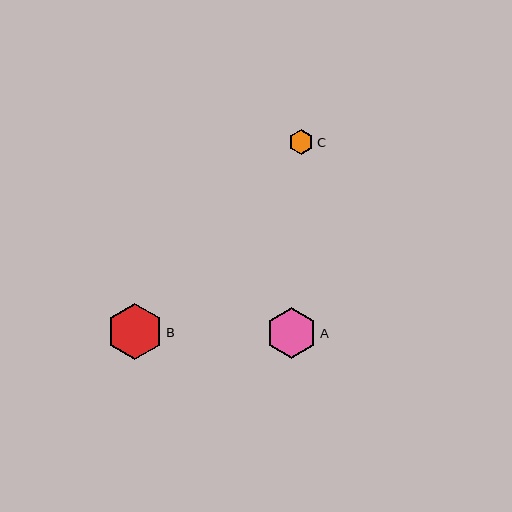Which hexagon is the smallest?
Hexagon C is the smallest with a size of approximately 25 pixels.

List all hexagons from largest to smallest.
From largest to smallest: B, A, C.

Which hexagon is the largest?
Hexagon B is the largest with a size of approximately 56 pixels.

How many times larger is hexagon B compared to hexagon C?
Hexagon B is approximately 2.2 times the size of hexagon C.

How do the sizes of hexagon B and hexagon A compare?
Hexagon B and hexagon A are approximately the same size.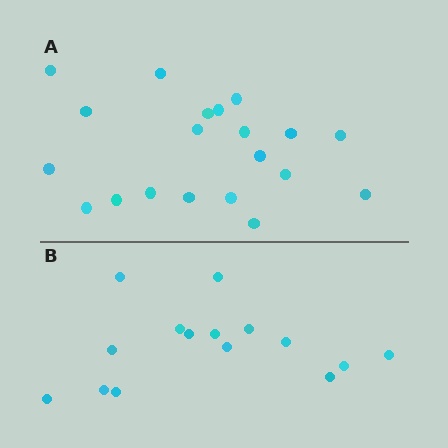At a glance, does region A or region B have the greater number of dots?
Region A (the top region) has more dots.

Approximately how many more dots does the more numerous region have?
Region A has about 5 more dots than region B.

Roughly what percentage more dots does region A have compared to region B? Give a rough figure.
About 35% more.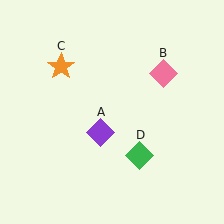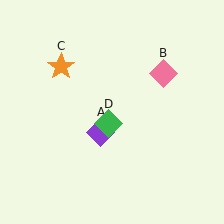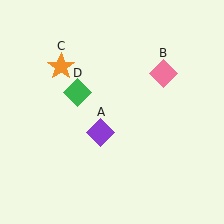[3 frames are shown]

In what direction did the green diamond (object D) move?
The green diamond (object D) moved up and to the left.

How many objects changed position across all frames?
1 object changed position: green diamond (object D).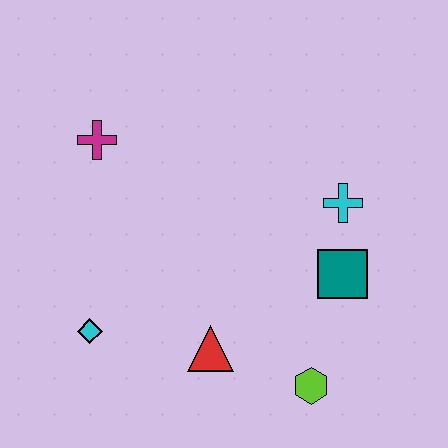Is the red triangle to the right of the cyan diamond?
Yes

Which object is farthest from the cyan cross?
The cyan diamond is farthest from the cyan cross.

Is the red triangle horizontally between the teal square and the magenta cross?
Yes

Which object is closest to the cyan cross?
The teal square is closest to the cyan cross.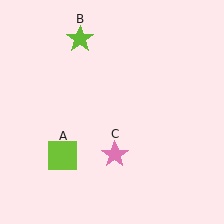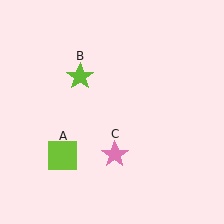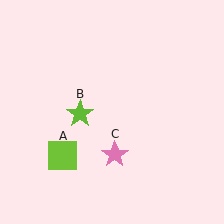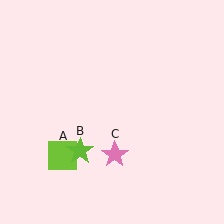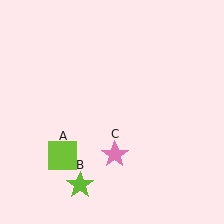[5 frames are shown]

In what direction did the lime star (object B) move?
The lime star (object B) moved down.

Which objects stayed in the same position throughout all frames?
Lime square (object A) and pink star (object C) remained stationary.